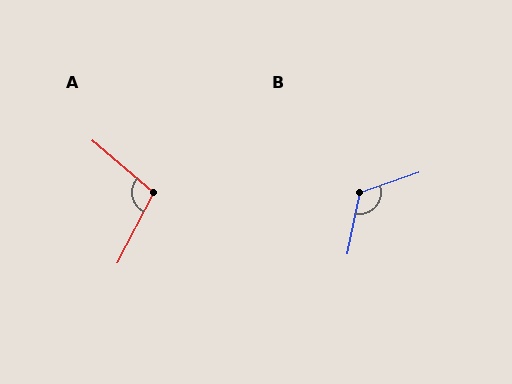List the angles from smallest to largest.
A (103°), B (121°).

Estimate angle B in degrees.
Approximately 121 degrees.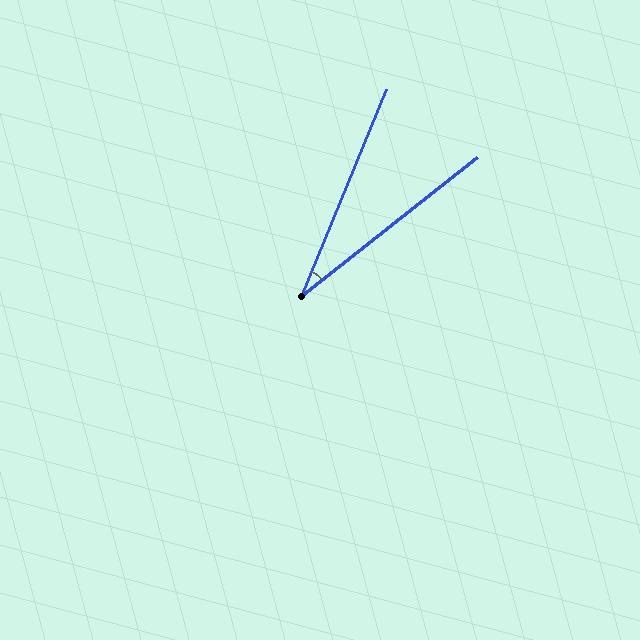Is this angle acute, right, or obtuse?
It is acute.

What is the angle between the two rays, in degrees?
Approximately 29 degrees.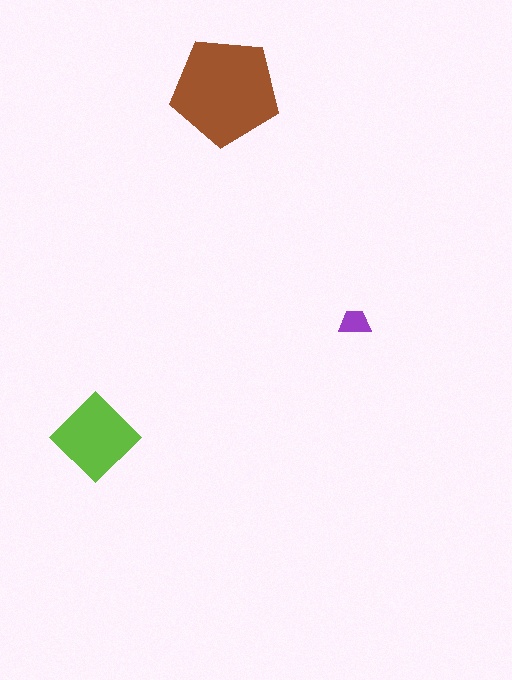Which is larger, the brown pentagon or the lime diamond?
The brown pentagon.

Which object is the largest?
The brown pentagon.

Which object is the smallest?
The purple trapezoid.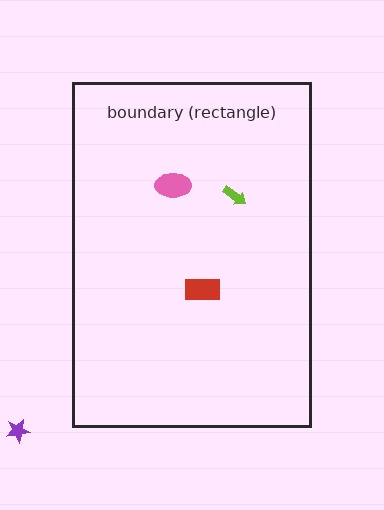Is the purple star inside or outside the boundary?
Outside.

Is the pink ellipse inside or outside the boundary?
Inside.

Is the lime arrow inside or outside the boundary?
Inside.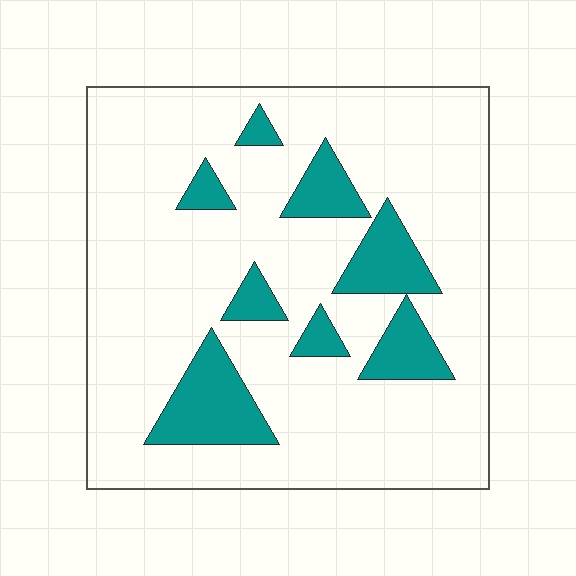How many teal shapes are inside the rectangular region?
8.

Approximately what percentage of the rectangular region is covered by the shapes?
Approximately 15%.